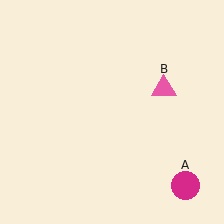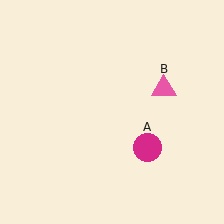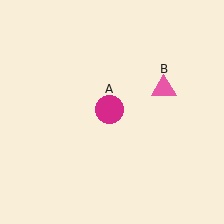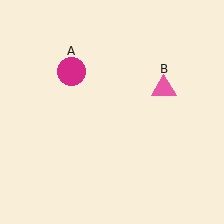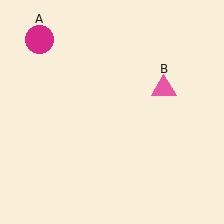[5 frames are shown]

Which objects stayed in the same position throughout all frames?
Pink triangle (object B) remained stationary.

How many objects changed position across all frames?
1 object changed position: magenta circle (object A).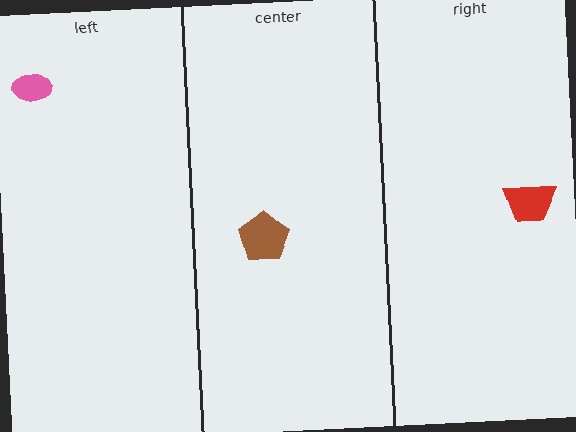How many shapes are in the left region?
1.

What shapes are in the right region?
The red trapezoid.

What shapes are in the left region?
The pink ellipse.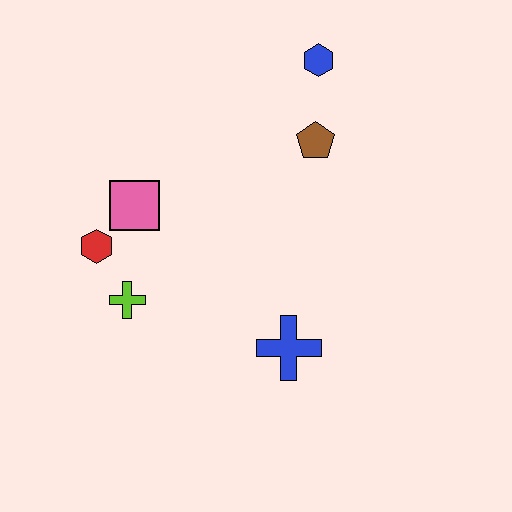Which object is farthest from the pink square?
The blue hexagon is farthest from the pink square.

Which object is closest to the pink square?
The red hexagon is closest to the pink square.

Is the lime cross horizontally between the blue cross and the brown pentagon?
No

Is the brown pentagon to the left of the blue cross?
No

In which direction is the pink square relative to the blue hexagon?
The pink square is to the left of the blue hexagon.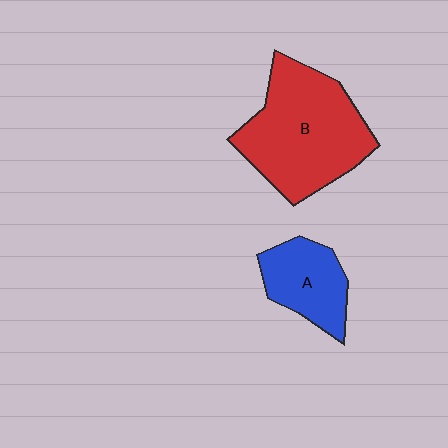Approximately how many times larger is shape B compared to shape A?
Approximately 2.1 times.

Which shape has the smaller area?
Shape A (blue).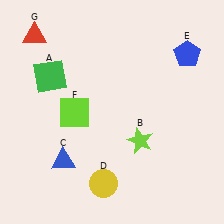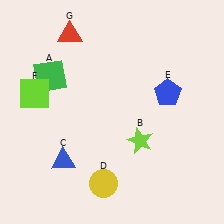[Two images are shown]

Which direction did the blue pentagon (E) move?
The blue pentagon (E) moved down.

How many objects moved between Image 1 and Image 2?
3 objects moved between the two images.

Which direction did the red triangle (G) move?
The red triangle (G) moved right.